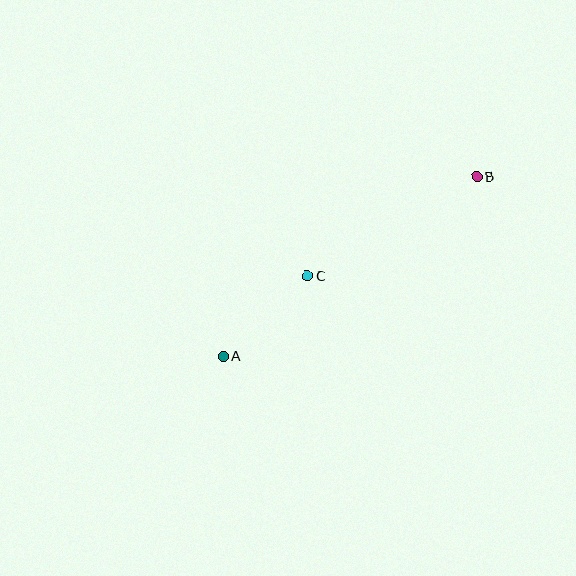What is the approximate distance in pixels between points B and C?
The distance between B and C is approximately 197 pixels.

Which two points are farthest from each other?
Points A and B are farthest from each other.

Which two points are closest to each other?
Points A and C are closest to each other.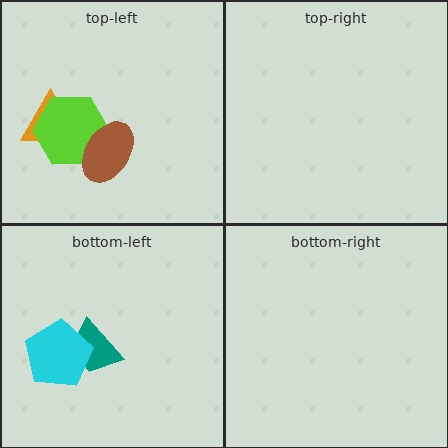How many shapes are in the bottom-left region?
2.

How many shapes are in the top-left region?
3.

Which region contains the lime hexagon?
The top-left region.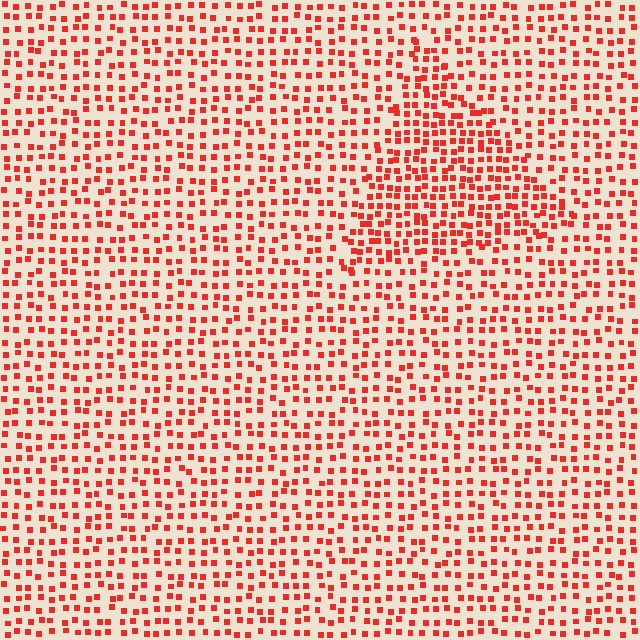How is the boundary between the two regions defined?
The boundary is defined by a change in element density (approximately 1.6x ratio). All elements are the same color, size, and shape.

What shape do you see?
I see a triangle.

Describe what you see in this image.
The image contains small red elements arranged at two different densities. A triangle-shaped region is visible where the elements are more densely packed than the surrounding area.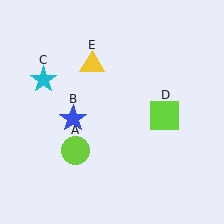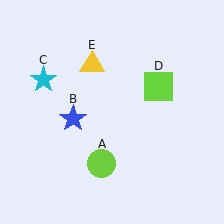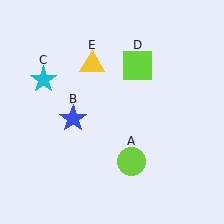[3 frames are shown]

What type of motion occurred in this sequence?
The lime circle (object A), lime square (object D) rotated counterclockwise around the center of the scene.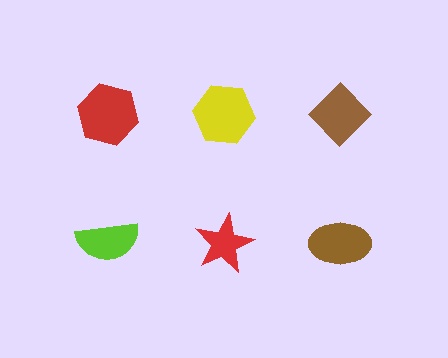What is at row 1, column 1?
A red hexagon.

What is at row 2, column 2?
A red star.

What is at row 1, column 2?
A yellow hexagon.